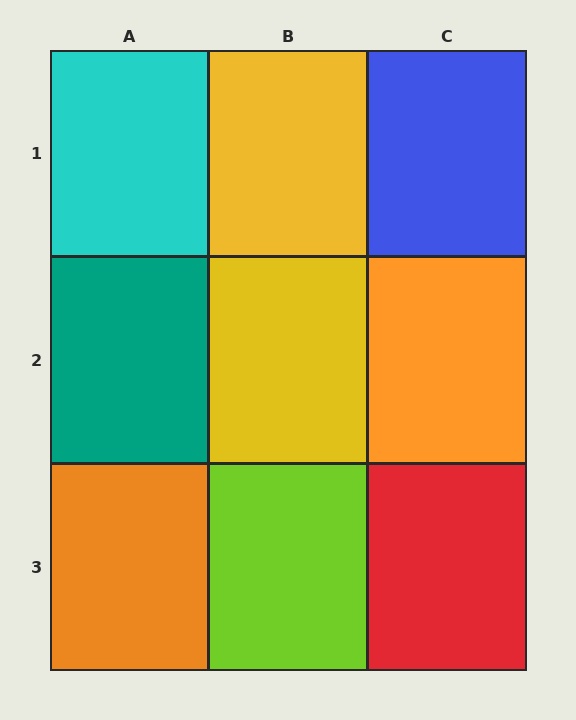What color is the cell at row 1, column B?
Yellow.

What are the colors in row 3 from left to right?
Orange, lime, red.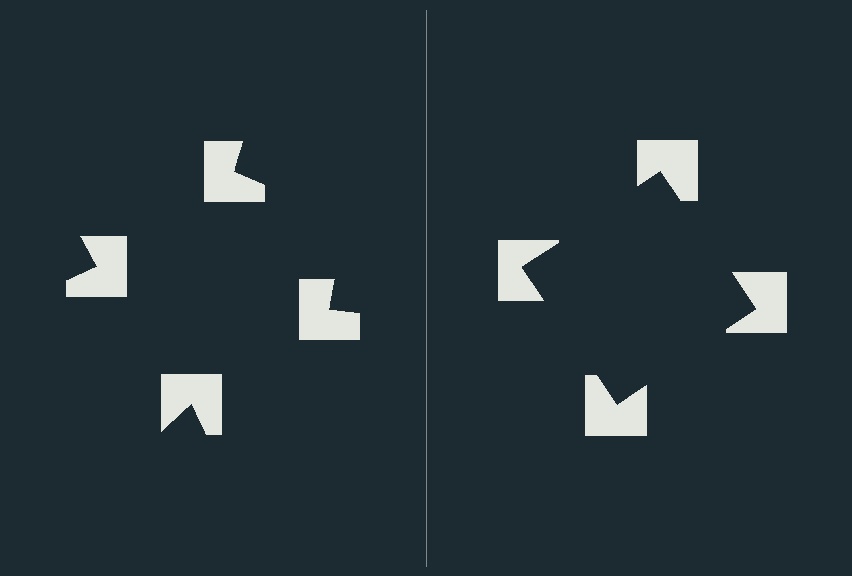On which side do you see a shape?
An illusory square appears on the right side. On the left side the wedge cuts are rotated, so no coherent shape forms.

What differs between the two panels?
The notched squares are positioned identically on both sides; only the wedge orientations differ. On the right they align to a square; on the left they are misaligned.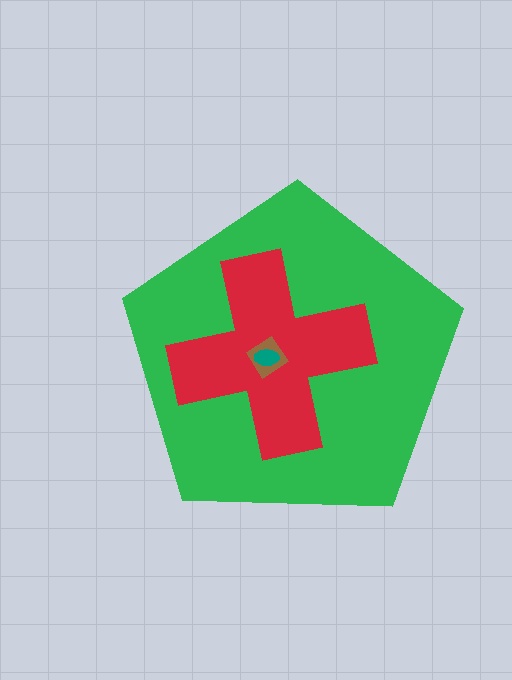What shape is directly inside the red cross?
The brown diamond.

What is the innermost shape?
The teal ellipse.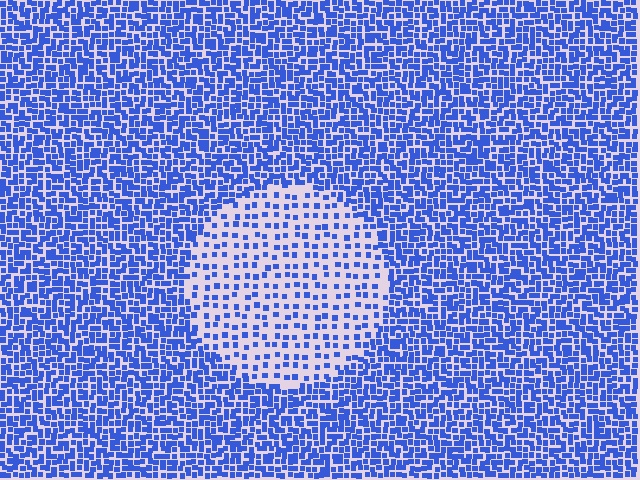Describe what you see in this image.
The image contains small blue elements arranged at two different densities. A circle-shaped region is visible where the elements are less densely packed than the surrounding area.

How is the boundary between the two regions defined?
The boundary is defined by a change in element density (approximately 2.5x ratio). All elements are the same color, size, and shape.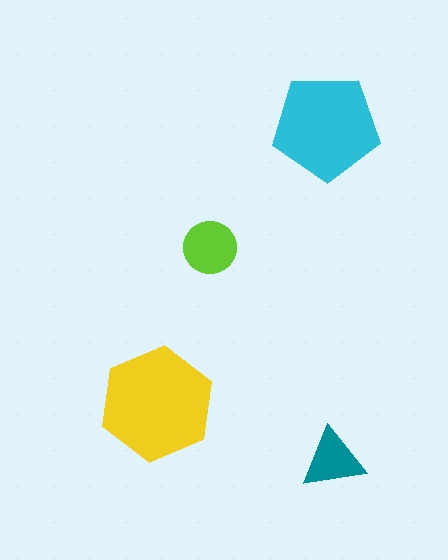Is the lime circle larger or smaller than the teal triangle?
Larger.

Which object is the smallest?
The teal triangle.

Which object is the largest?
The yellow hexagon.